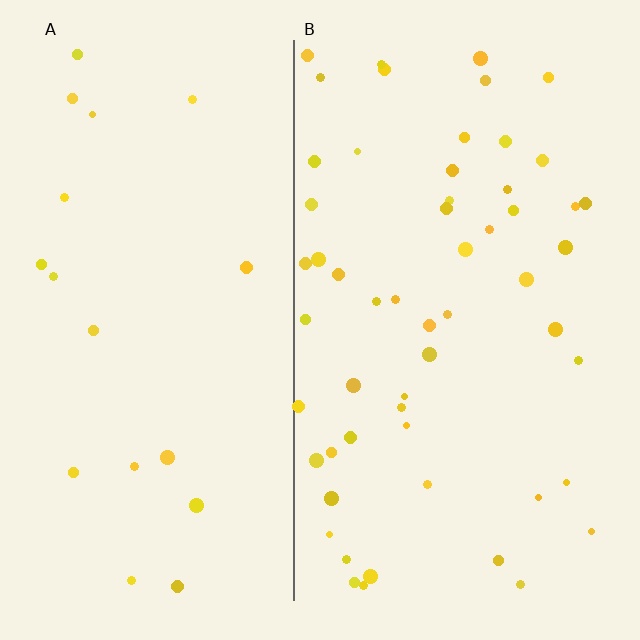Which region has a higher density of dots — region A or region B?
B (the right).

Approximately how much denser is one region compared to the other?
Approximately 3.0× — region B over region A.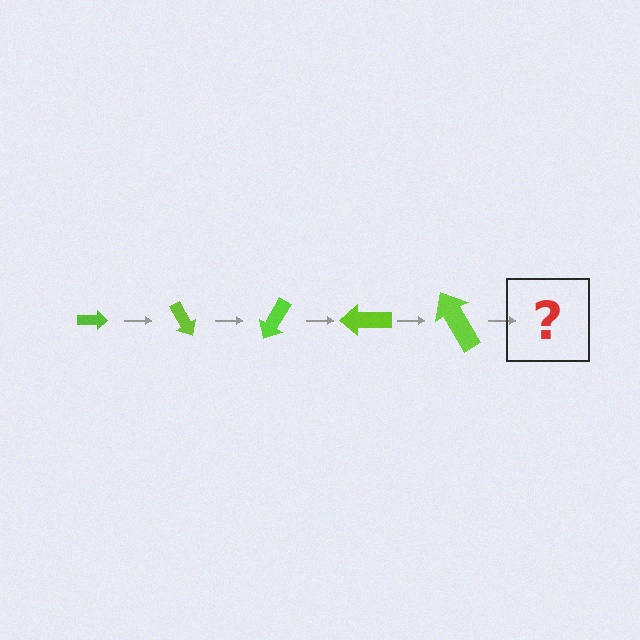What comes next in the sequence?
The next element should be an arrow, larger than the previous one and rotated 300 degrees from the start.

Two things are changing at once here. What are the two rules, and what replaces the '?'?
The two rules are that the arrow grows larger each step and it rotates 60 degrees each step. The '?' should be an arrow, larger than the previous one and rotated 300 degrees from the start.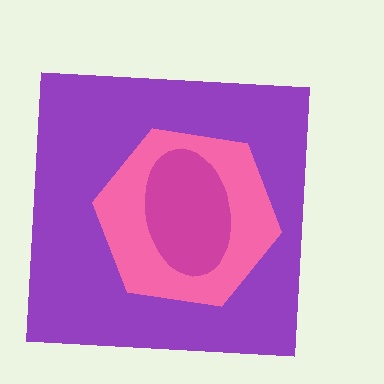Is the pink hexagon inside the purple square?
Yes.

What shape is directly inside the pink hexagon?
The magenta ellipse.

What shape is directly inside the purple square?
The pink hexagon.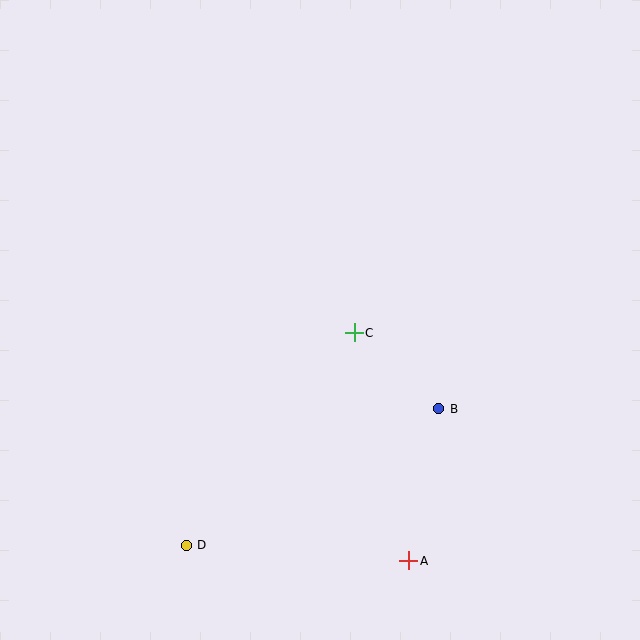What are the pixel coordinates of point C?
Point C is at (354, 333).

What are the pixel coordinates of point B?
Point B is at (439, 409).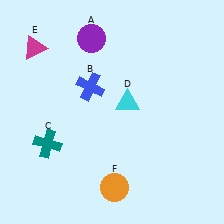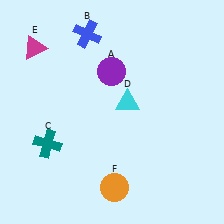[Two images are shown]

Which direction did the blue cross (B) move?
The blue cross (B) moved up.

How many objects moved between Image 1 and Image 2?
2 objects moved between the two images.